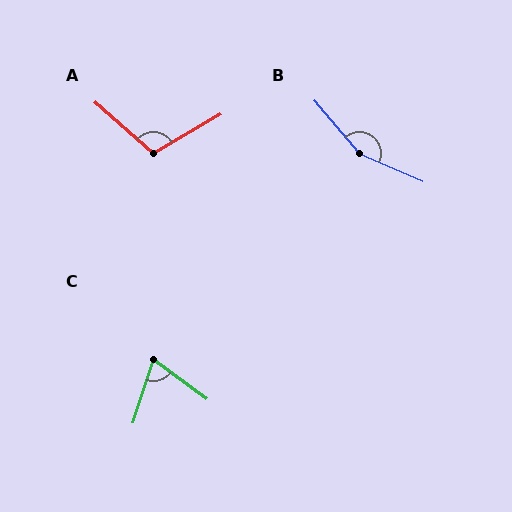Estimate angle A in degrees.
Approximately 109 degrees.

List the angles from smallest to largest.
C (71°), A (109°), B (153°).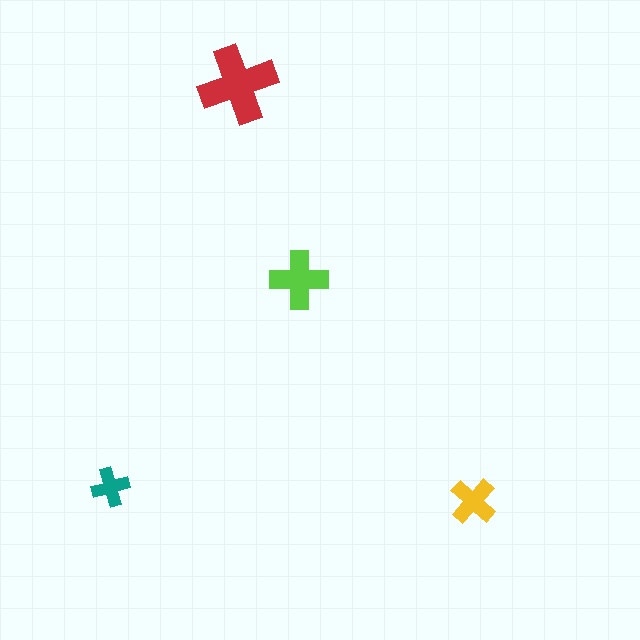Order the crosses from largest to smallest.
the red one, the lime one, the yellow one, the teal one.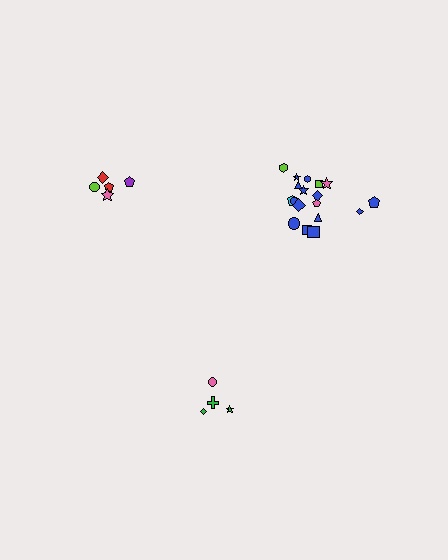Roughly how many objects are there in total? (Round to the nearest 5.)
Roughly 25 objects in total.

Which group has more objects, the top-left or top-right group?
The top-right group.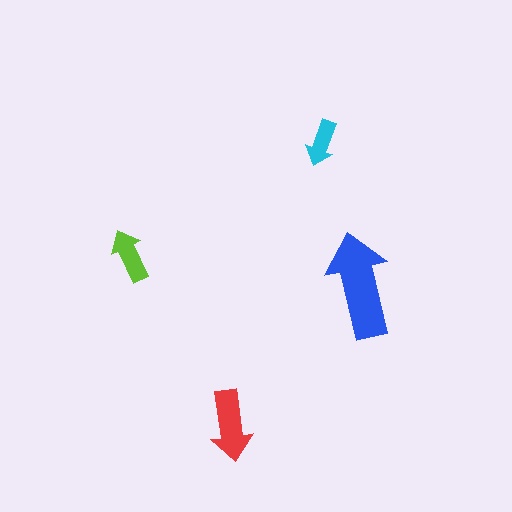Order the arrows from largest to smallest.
the blue one, the red one, the lime one, the cyan one.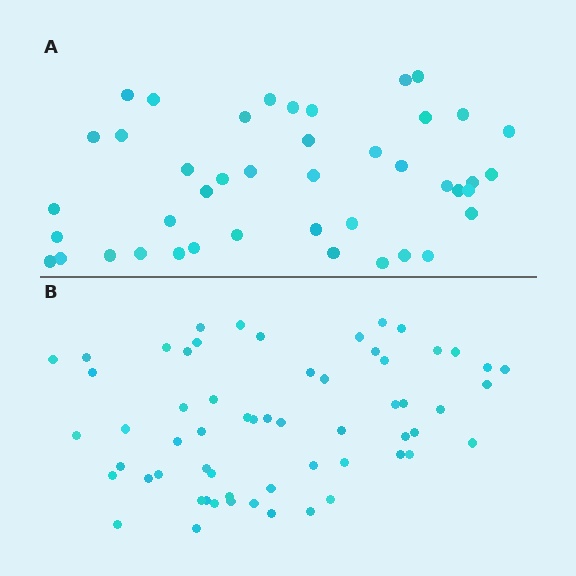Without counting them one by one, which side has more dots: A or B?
Region B (the bottom region) has more dots.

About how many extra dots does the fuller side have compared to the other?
Region B has approximately 15 more dots than region A.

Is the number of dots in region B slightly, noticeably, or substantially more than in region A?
Region B has noticeably more, but not dramatically so. The ratio is roughly 1.4 to 1.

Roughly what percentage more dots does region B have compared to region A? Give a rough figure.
About 40% more.